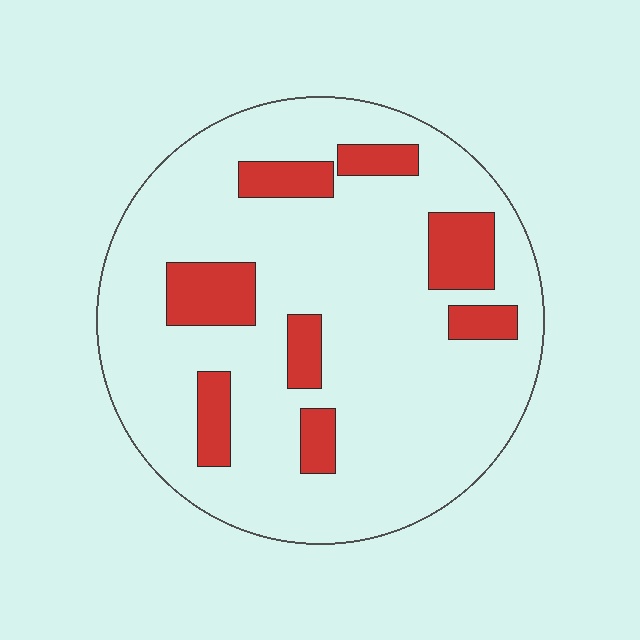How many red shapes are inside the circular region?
8.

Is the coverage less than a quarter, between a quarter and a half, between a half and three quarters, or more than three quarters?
Less than a quarter.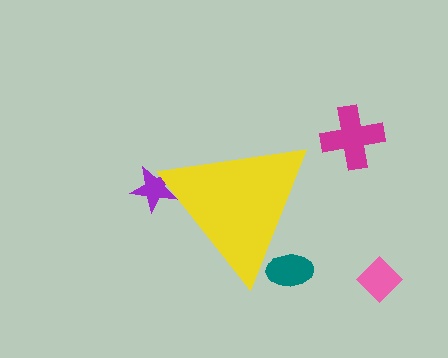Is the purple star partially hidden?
Yes, the purple star is partially hidden behind the yellow triangle.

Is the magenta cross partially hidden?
No, the magenta cross is fully visible.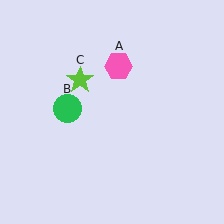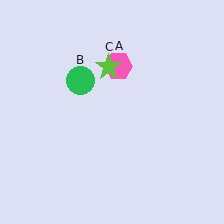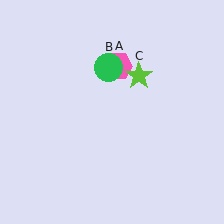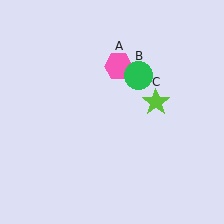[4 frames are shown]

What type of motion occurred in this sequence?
The green circle (object B), lime star (object C) rotated clockwise around the center of the scene.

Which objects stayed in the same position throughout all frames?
Pink hexagon (object A) remained stationary.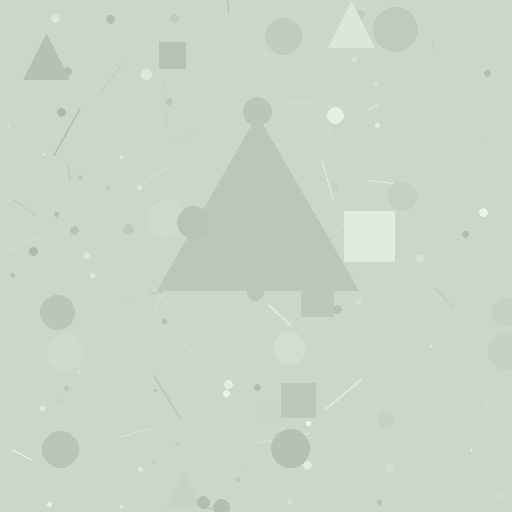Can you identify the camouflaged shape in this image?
The camouflaged shape is a triangle.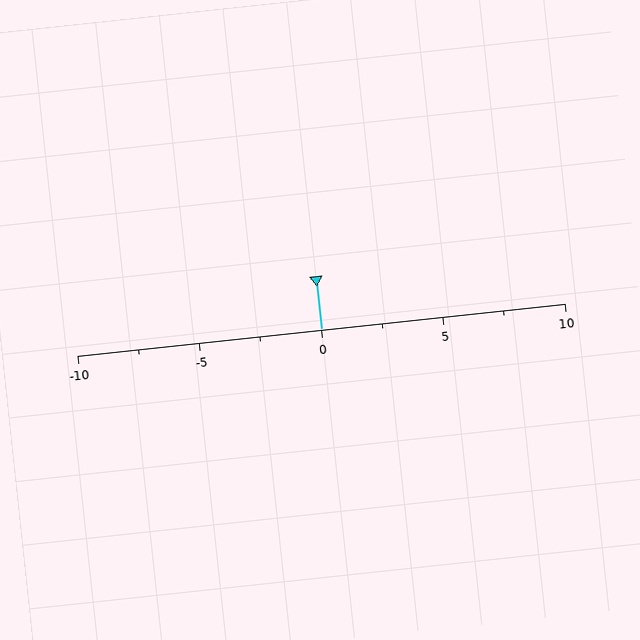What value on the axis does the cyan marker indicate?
The marker indicates approximately 0.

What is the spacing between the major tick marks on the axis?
The major ticks are spaced 5 apart.